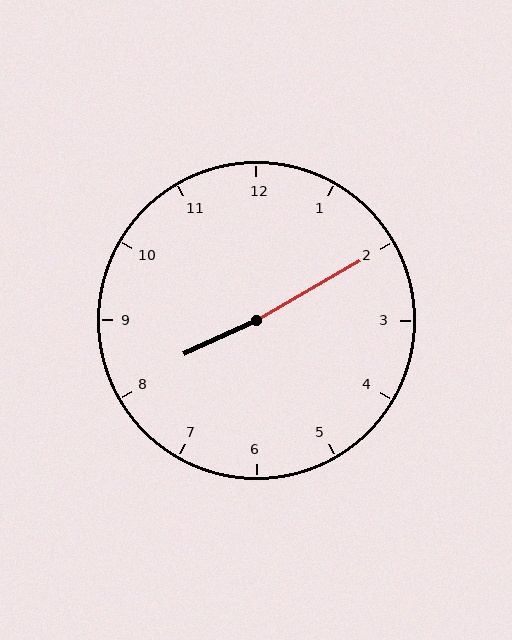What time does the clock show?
8:10.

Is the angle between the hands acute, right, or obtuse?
It is obtuse.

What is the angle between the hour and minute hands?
Approximately 175 degrees.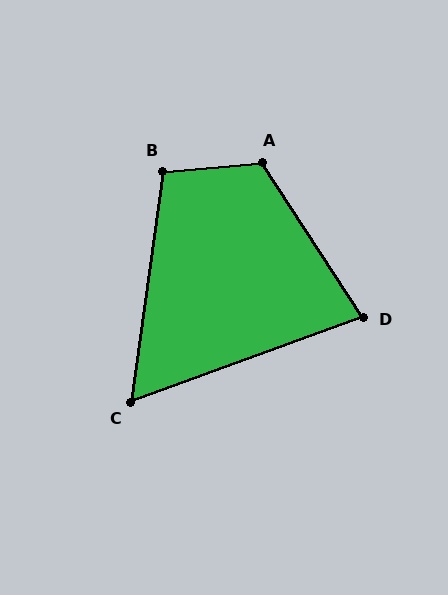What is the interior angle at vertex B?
Approximately 103 degrees (obtuse).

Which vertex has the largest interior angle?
A, at approximately 118 degrees.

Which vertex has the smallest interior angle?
C, at approximately 62 degrees.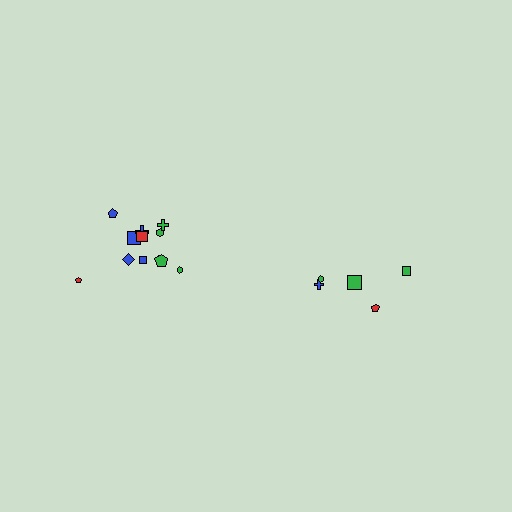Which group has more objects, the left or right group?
The left group.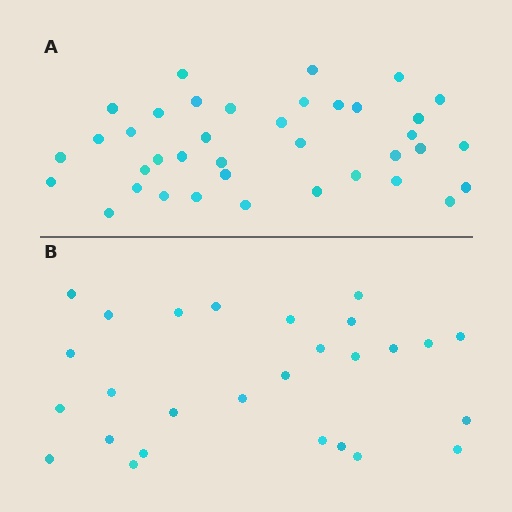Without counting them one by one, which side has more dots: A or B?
Region A (the top region) has more dots.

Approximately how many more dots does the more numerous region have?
Region A has roughly 12 or so more dots than region B.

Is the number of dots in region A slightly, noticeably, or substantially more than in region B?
Region A has noticeably more, but not dramatically so. The ratio is roughly 1.4 to 1.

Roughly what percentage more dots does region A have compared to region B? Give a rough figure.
About 40% more.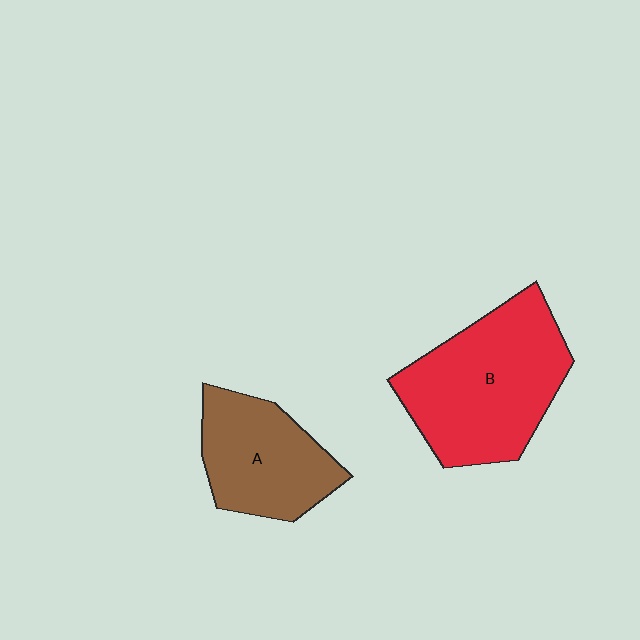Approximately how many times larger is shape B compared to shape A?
Approximately 1.5 times.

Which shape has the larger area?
Shape B (red).